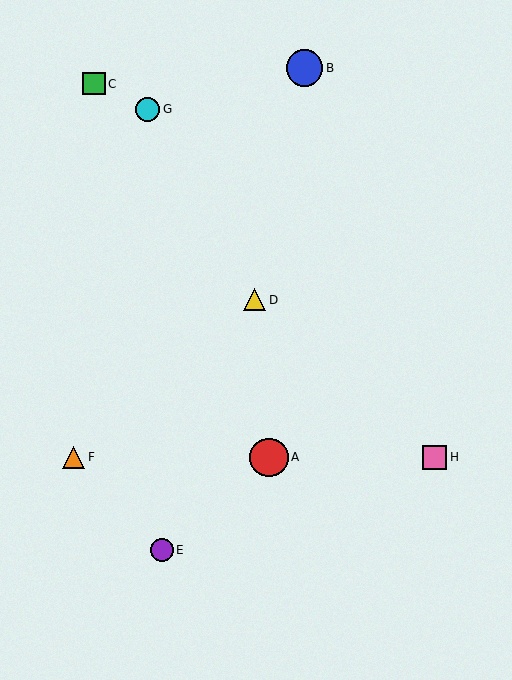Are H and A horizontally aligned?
Yes, both are at y≈457.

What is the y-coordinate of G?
Object G is at y≈109.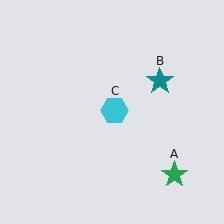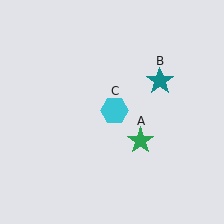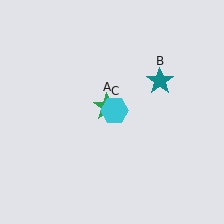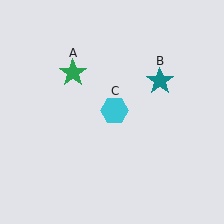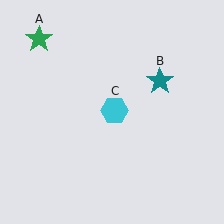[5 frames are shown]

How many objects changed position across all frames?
1 object changed position: green star (object A).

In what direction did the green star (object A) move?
The green star (object A) moved up and to the left.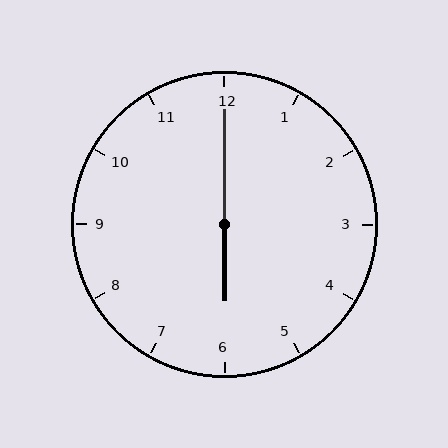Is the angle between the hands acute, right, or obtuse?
It is obtuse.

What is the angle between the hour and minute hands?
Approximately 180 degrees.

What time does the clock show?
6:00.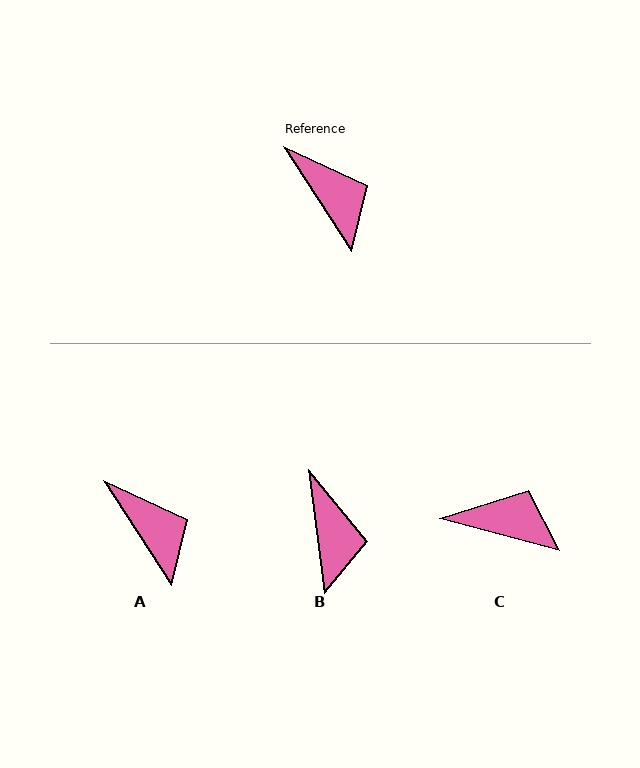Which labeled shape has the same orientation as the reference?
A.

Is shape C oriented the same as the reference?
No, it is off by about 42 degrees.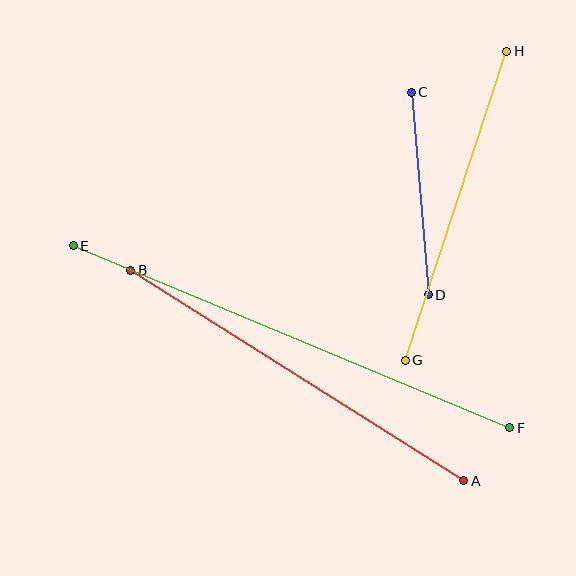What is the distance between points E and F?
The distance is approximately 473 pixels.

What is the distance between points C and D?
The distance is approximately 203 pixels.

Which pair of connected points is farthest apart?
Points E and F are farthest apart.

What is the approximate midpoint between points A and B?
The midpoint is at approximately (297, 375) pixels.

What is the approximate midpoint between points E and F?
The midpoint is at approximately (292, 337) pixels.